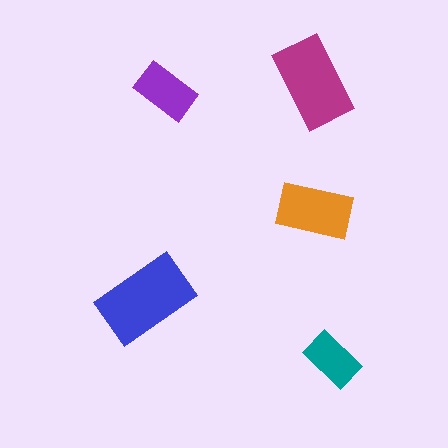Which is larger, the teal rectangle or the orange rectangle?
The orange one.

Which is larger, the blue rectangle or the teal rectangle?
The blue one.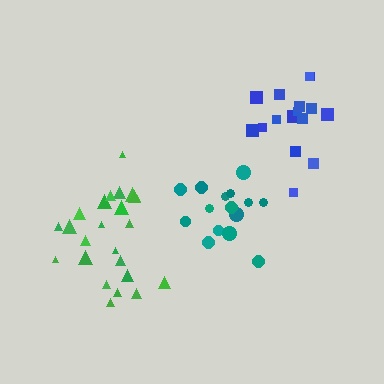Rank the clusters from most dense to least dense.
blue, green, teal.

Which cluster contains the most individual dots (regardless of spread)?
Green (25).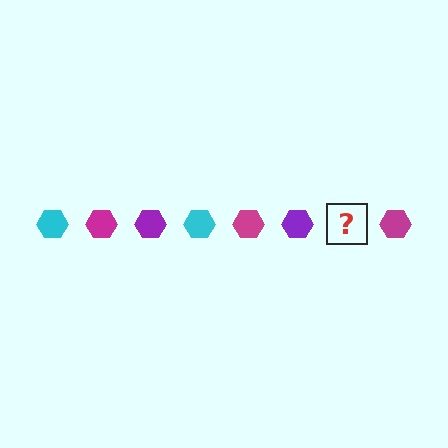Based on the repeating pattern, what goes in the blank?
The blank should be a cyan hexagon.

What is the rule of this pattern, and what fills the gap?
The rule is that the pattern cycles through cyan, magenta, purple hexagons. The gap should be filled with a cyan hexagon.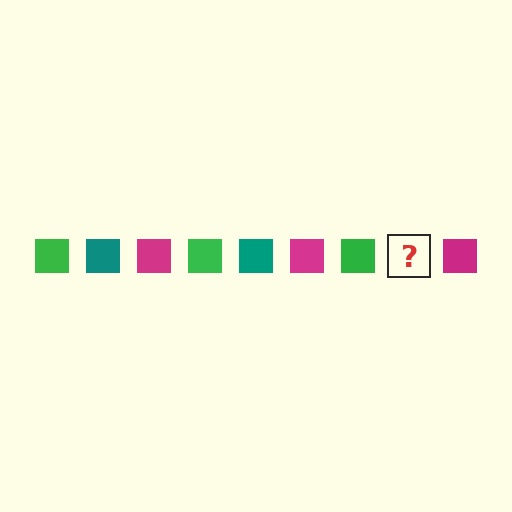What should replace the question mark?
The question mark should be replaced with a teal square.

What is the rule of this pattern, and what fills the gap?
The rule is that the pattern cycles through green, teal, magenta squares. The gap should be filled with a teal square.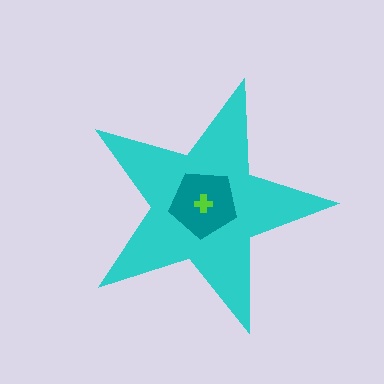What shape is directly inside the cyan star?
The teal pentagon.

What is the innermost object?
The lime cross.